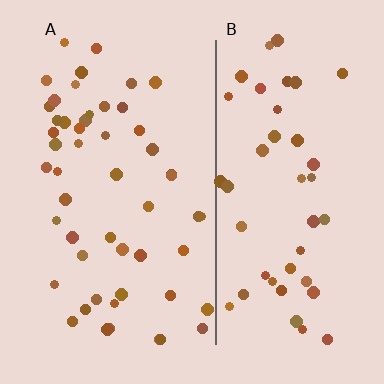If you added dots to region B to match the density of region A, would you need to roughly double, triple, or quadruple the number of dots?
Approximately double.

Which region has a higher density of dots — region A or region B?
A (the left).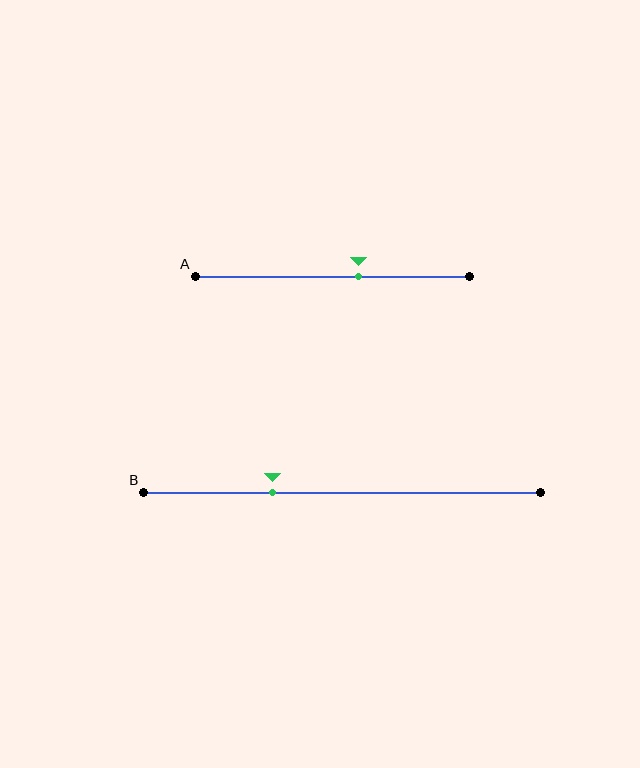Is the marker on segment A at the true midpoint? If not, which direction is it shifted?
No, the marker on segment A is shifted to the right by about 10% of the segment length.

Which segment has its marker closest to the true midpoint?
Segment A has its marker closest to the true midpoint.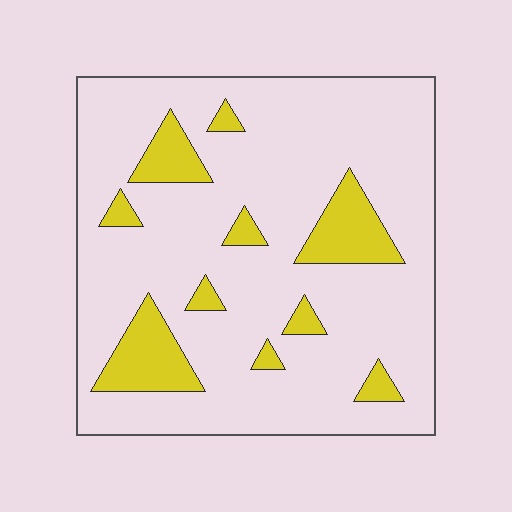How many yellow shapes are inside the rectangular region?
10.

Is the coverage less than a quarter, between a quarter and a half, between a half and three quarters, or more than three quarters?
Less than a quarter.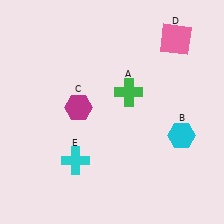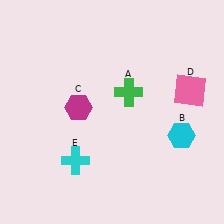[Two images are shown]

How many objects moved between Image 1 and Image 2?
1 object moved between the two images.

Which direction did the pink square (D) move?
The pink square (D) moved down.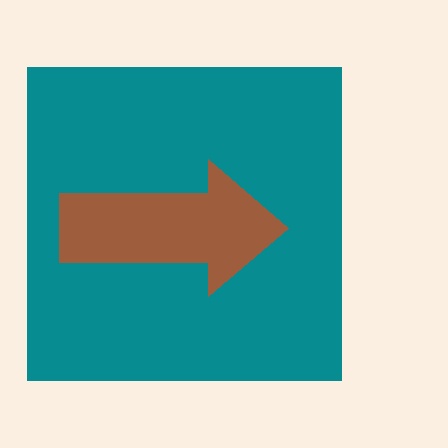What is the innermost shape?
The brown arrow.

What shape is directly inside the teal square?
The brown arrow.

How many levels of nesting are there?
2.